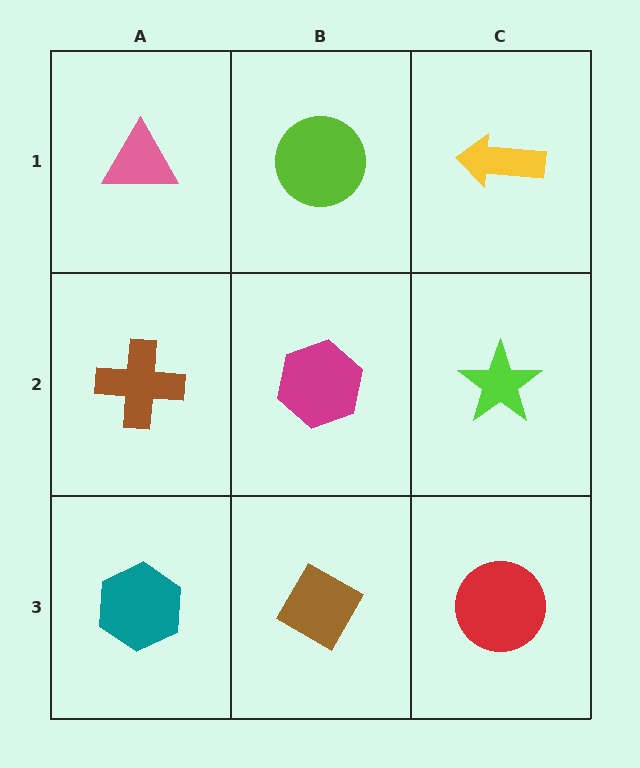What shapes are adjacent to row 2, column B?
A lime circle (row 1, column B), a brown diamond (row 3, column B), a brown cross (row 2, column A), a lime star (row 2, column C).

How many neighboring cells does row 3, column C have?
2.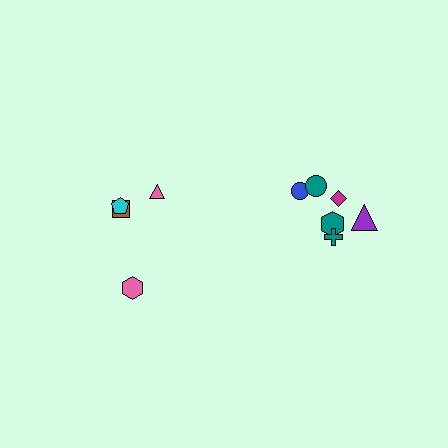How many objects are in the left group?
There are 4 objects.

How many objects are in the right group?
There are 6 objects.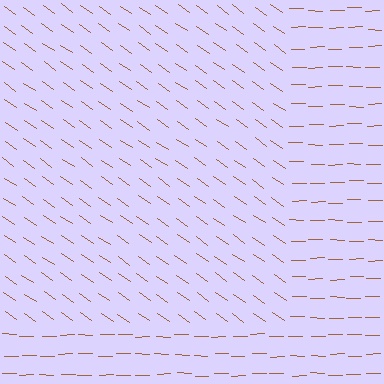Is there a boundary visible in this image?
Yes, there is a texture boundary formed by a change in line orientation.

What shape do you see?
I see a rectangle.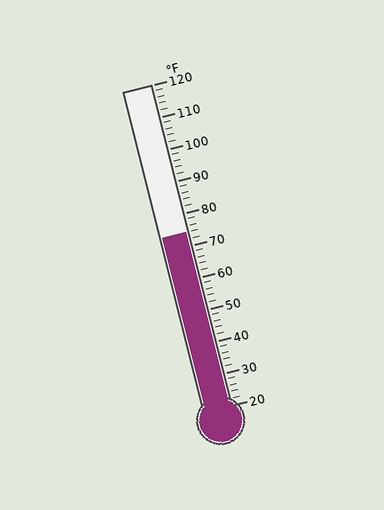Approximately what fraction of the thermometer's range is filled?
The thermometer is filled to approximately 55% of its range.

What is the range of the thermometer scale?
The thermometer scale ranges from 20°F to 120°F.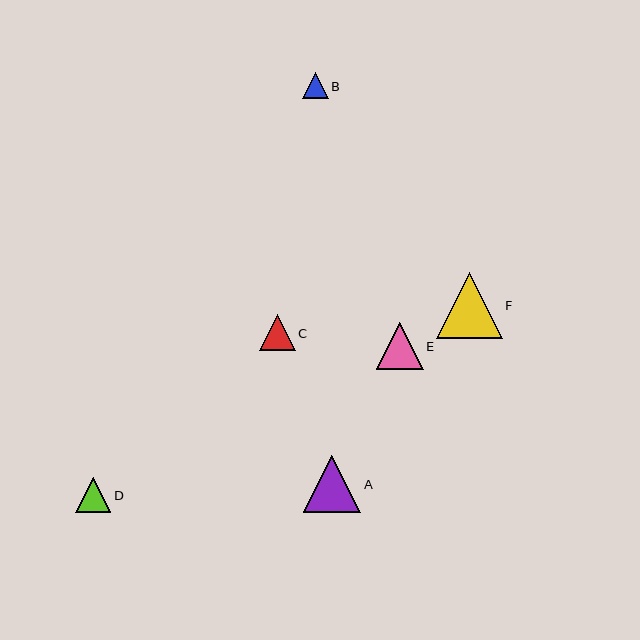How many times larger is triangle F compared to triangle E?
Triangle F is approximately 1.4 times the size of triangle E.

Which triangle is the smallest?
Triangle B is the smallest with a size of approximately 25 pixels.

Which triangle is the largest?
Triangle F is the largest with a size of approximately 66 pixels.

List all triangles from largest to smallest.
From largest to smallest: F, A, E, C, D, B.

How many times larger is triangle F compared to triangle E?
Triangle F is approximately 1.4 times the size of triangle E.